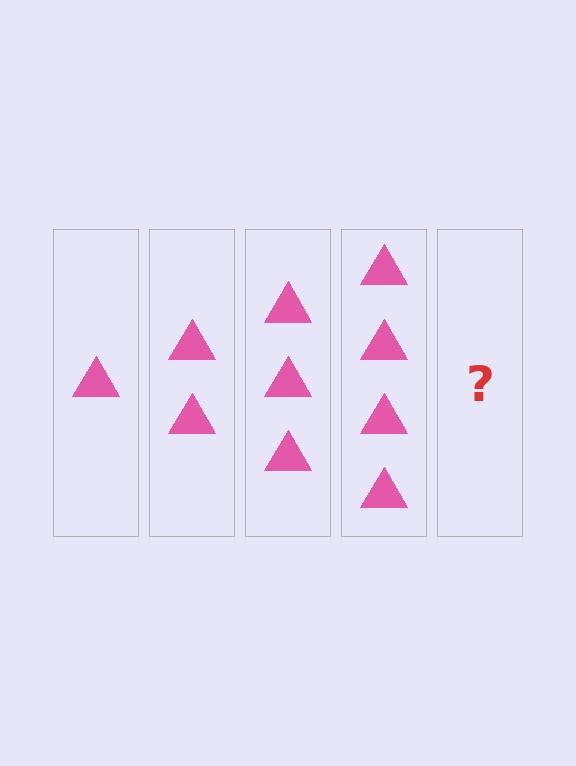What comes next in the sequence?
The next element should be 5 triangles.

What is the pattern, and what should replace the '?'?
The pattern is that each step adds one more triangle. The '?' should be 5 triangles.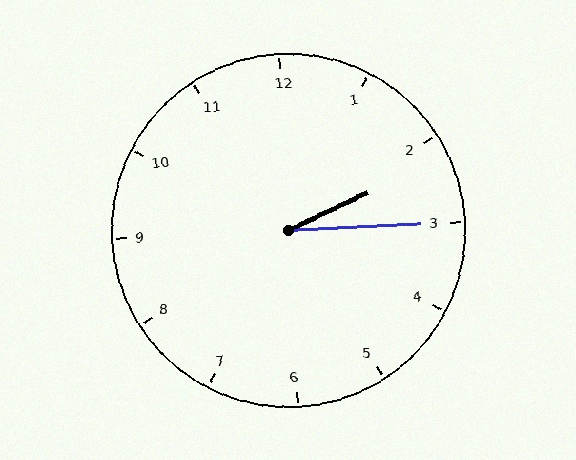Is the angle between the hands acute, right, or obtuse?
It is acute.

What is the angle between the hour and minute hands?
Approximately 22 degrees.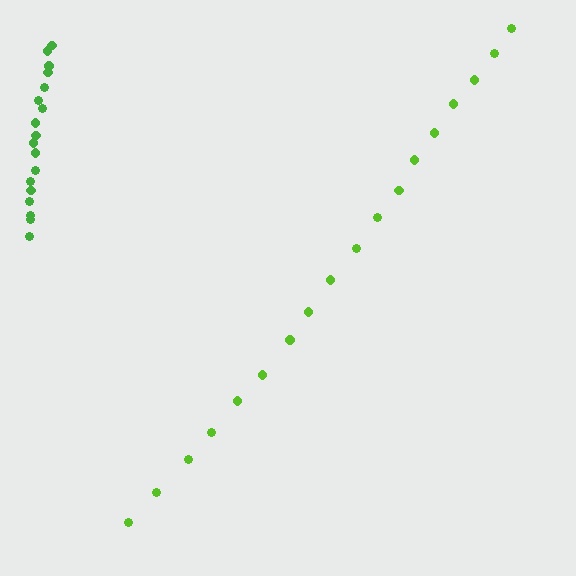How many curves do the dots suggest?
There are 2 distinct paths.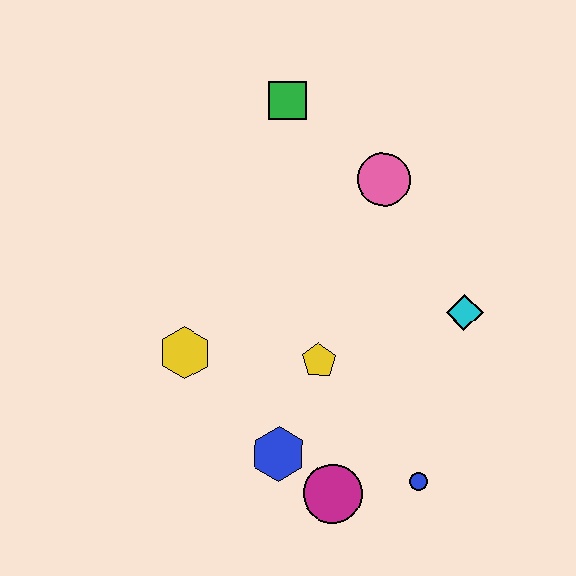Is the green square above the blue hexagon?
Yes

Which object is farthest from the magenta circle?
The green square is farthest from the magenta circle.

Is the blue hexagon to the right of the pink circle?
No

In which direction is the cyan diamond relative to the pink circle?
The cyan diamond is below the pink circle.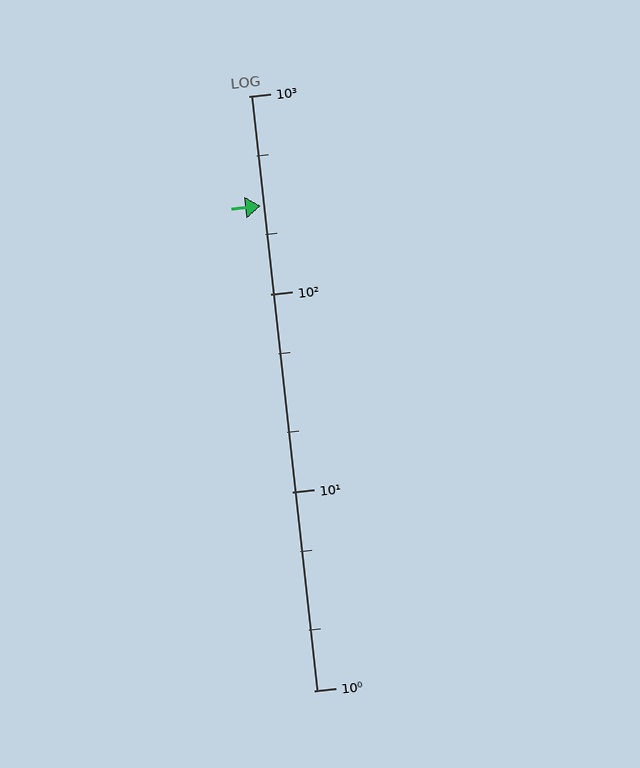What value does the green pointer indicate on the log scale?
The pointer indicates approximately 280.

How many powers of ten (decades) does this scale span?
The scale spans 3 decades, from 1 to 1000.